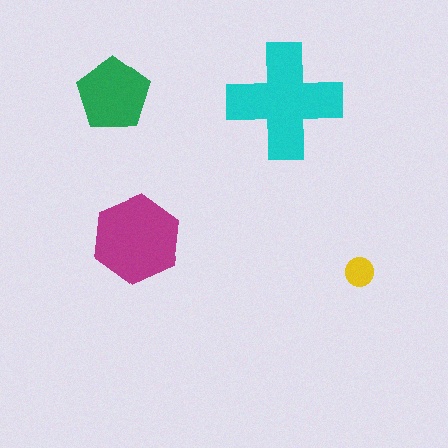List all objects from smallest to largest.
The yellow circle, the green pentagon, the magenta hexagon, the cyan cross.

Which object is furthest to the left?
The green pentagon is leftmost.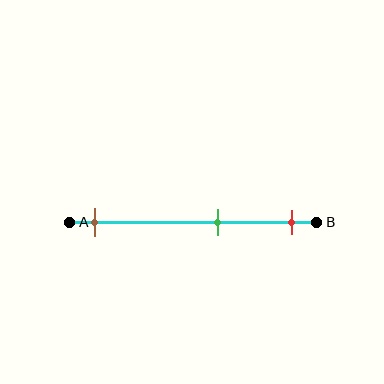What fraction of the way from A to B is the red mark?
The red mark is approximately 90% (0.9) of the way from A to B.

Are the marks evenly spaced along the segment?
No, the marks are not evenly spaced.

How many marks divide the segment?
There are 3 marks dividing the segment.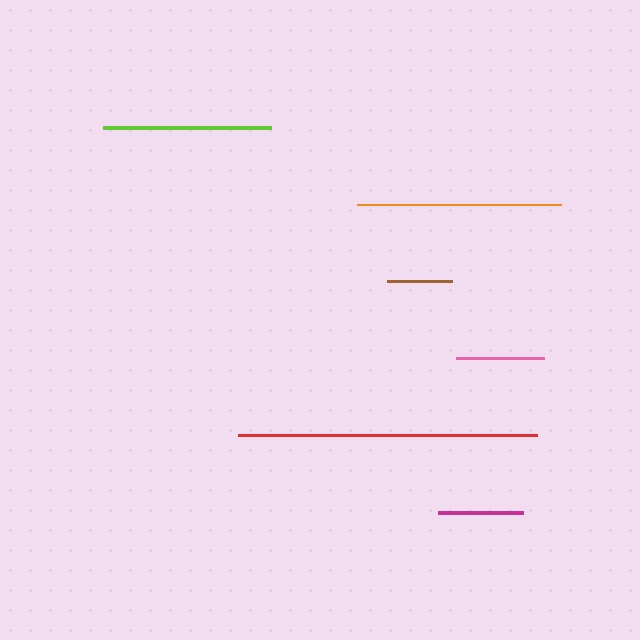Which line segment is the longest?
The red line is the longest at approximately 299 pixels.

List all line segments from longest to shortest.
From longest to shortest: red, orange, lime, pink, magenta, brown.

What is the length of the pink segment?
The pink segment is approximately 88 pixels long.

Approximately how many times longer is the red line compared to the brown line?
The red line is approximately 4.6 times the length of the brown line.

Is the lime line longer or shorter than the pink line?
The lime line is longer than the pink line.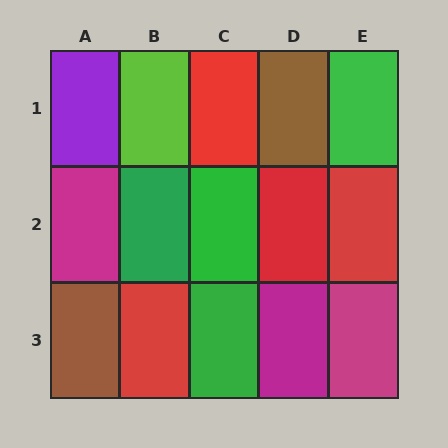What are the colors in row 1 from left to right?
Purple, lime, red, brown, green.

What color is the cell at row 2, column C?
Green.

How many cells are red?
4 cells are red.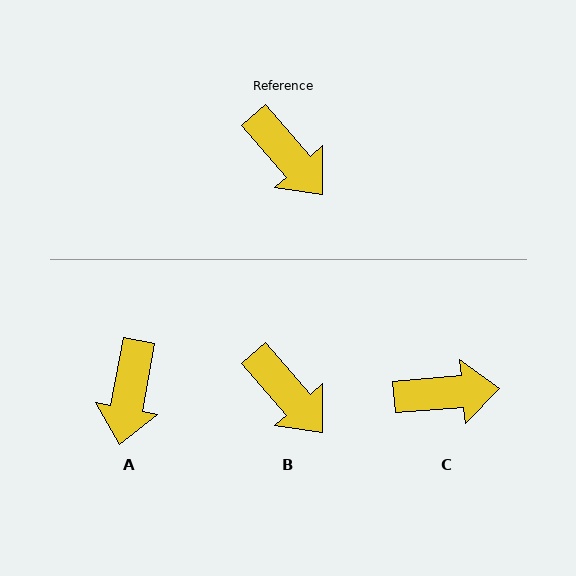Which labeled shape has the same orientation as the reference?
B.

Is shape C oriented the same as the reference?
No, it is off by about 54 degrees.